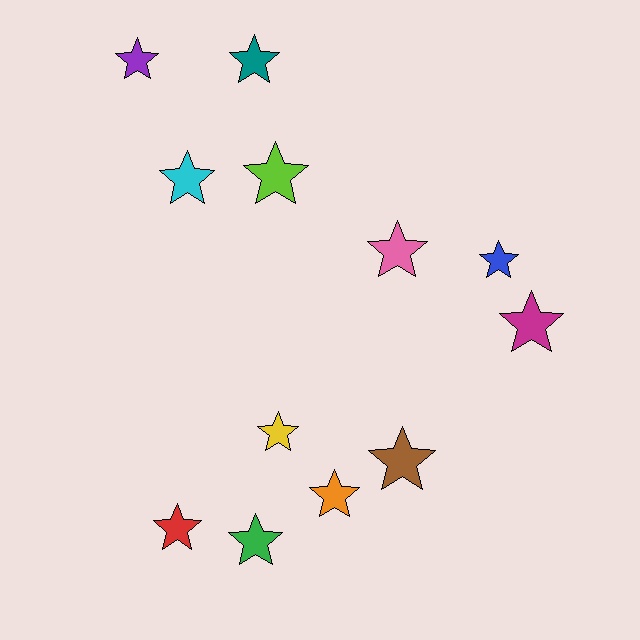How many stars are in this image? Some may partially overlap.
There are 12 stars.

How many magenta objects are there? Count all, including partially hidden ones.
There is 1 magenta object.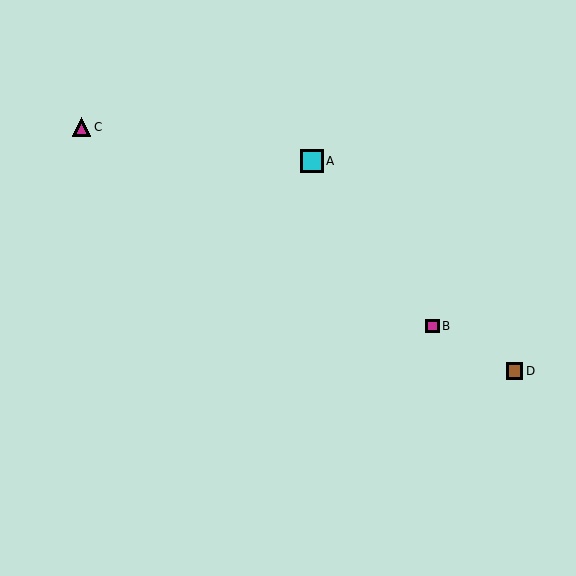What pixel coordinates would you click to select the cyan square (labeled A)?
Click at (312, 161) to select the cyan square A.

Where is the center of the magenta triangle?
The center of the magenta triangle is at (81, 127).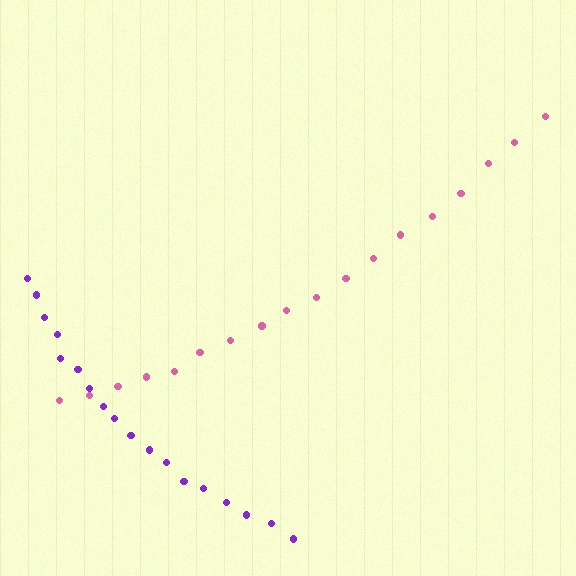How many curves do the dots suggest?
There are 2 distinct paths.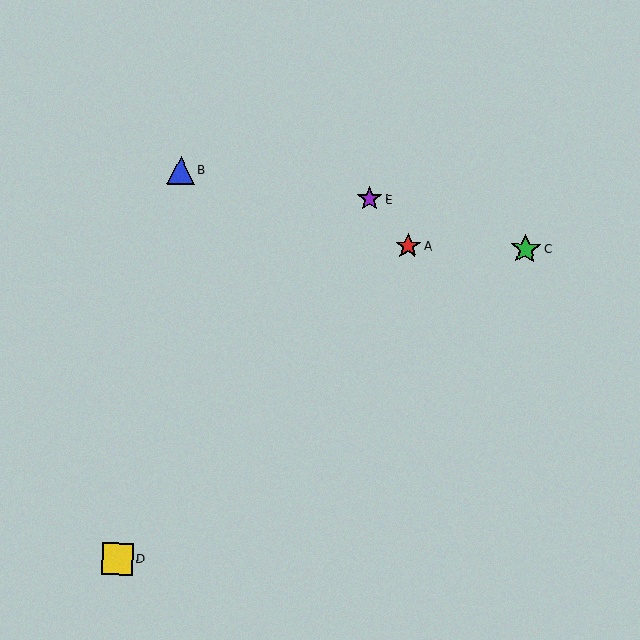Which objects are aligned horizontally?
Objects A, C are aligned horizontally.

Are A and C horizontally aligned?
Yes, both are at y≈246.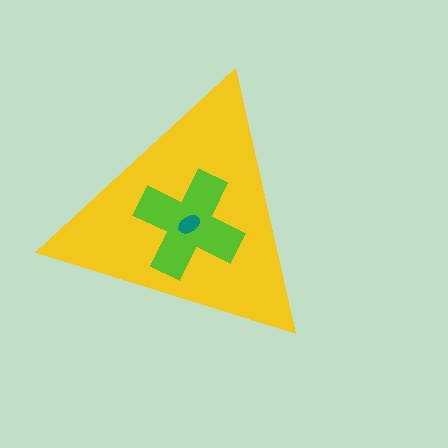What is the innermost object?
The teal ellipse.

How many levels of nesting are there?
3.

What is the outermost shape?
The yellow triangle.